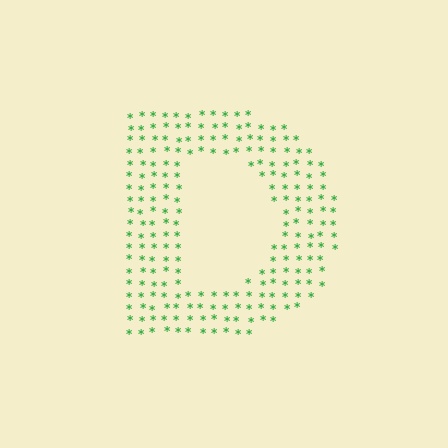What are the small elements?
The small elements are asterisks.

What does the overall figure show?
The overall figure shows the letter D.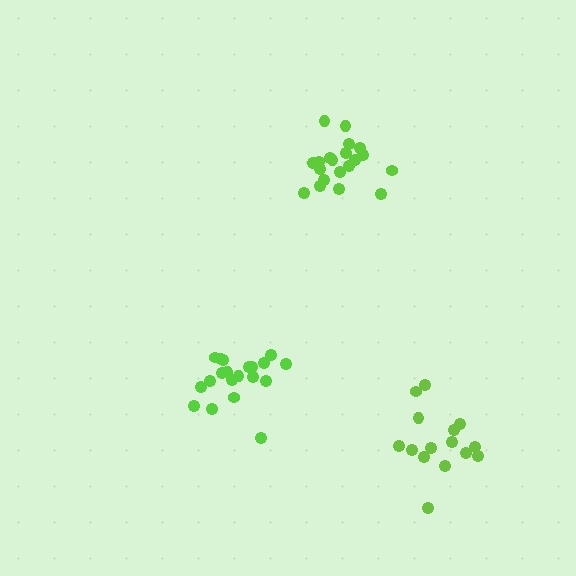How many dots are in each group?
Group 1: 20 dots, Group 2: 15 dots, Group 3: 20 dots (55 total).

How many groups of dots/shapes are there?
There are 3 groups.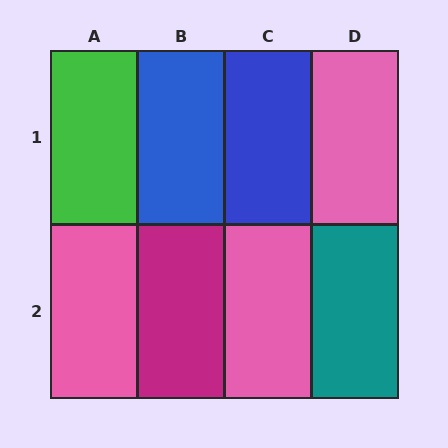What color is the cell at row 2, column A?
Pink.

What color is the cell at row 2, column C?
Pink.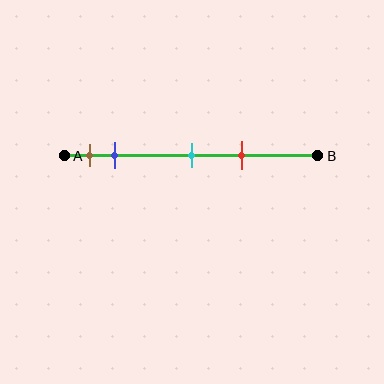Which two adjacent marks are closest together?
The brown and blue marks are the closest adjacent pair.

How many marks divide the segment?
There are 4 marks dividing the segment.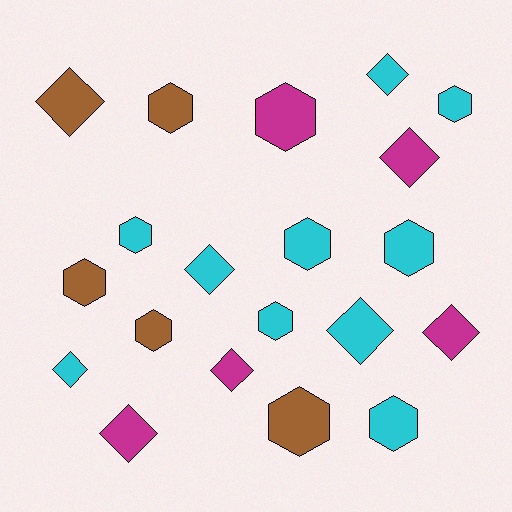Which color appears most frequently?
Cyan, with 10 objects.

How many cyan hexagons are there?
There are 6 cyan hexagons.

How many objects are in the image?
There are 20 objects.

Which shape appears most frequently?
Hexagon, with 11 objects.